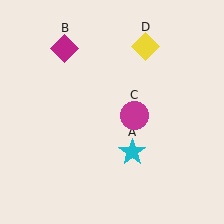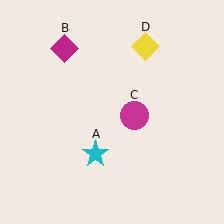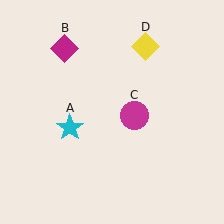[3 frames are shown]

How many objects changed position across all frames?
1 object changed position: cyan star (object A).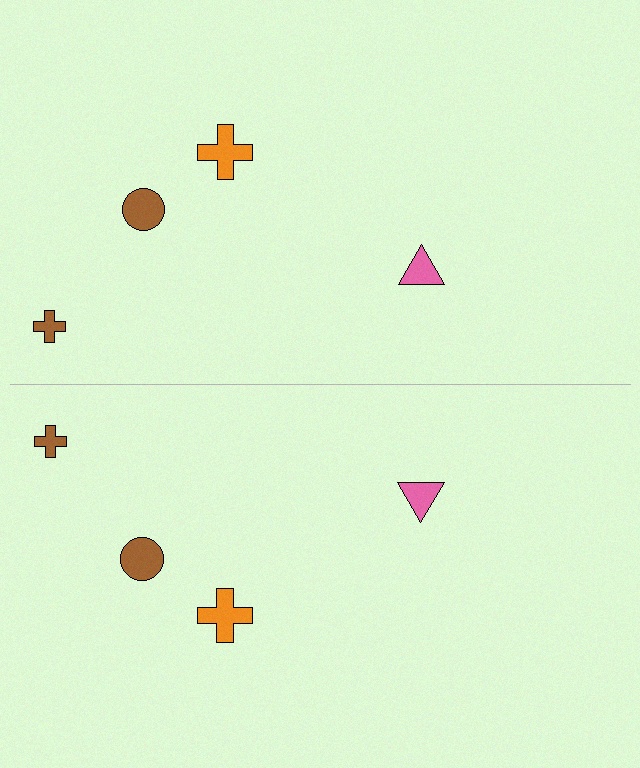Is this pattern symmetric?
Yes, this pattern has bilateral (reflection) symmetry.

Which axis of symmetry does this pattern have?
The pattern has a horizontal axis of symmetry running through the center of the image.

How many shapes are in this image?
There are 8 shapes in this image.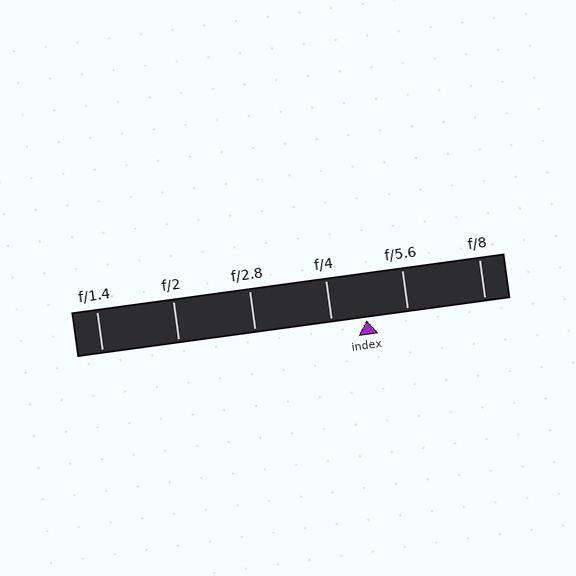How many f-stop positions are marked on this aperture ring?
There are 6 f-stop positions marked.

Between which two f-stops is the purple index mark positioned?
The index mark is between f/4 and f/5.6.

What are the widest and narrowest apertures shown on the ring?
The widest aperture shown is f/1.4 and the narrowest is f/8.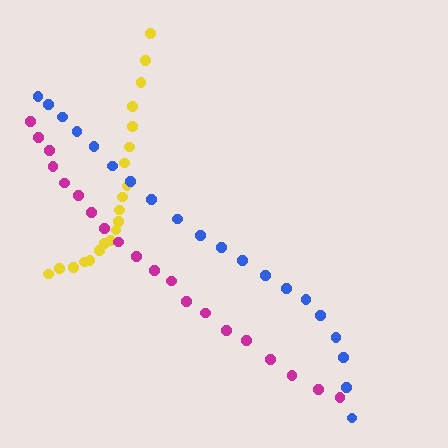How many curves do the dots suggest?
There are 3 distinct paths.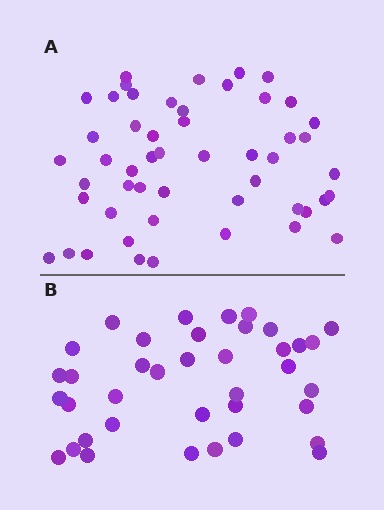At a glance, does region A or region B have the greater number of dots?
Region A (the top region) has more dots.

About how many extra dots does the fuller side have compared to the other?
Region A has approximately 15 more dots than region B.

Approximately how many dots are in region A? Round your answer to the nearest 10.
About 50 dots. (The exact count is 51, which rounds to 50.)